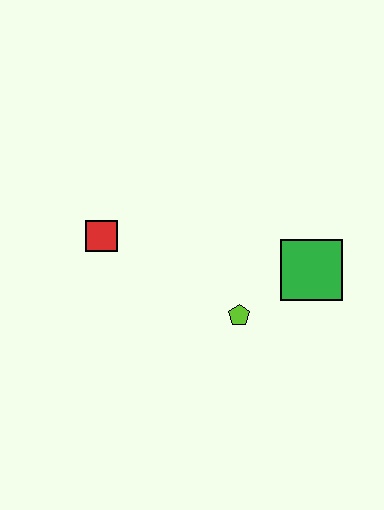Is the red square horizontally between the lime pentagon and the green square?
No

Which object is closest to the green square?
The lime pentagon is closest to the green square.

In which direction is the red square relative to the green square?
The red square is to the left of the green square.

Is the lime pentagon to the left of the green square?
Yes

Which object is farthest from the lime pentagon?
The red square is farthest from the lime pentagon.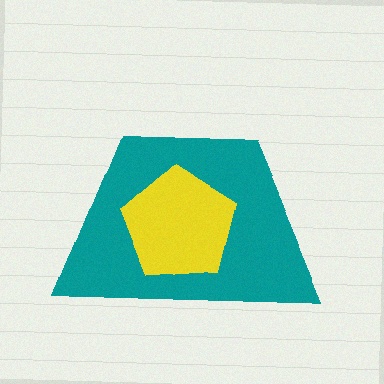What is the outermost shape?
The teal trapezoid.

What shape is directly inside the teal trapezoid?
The yellow pentagon.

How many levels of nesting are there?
2.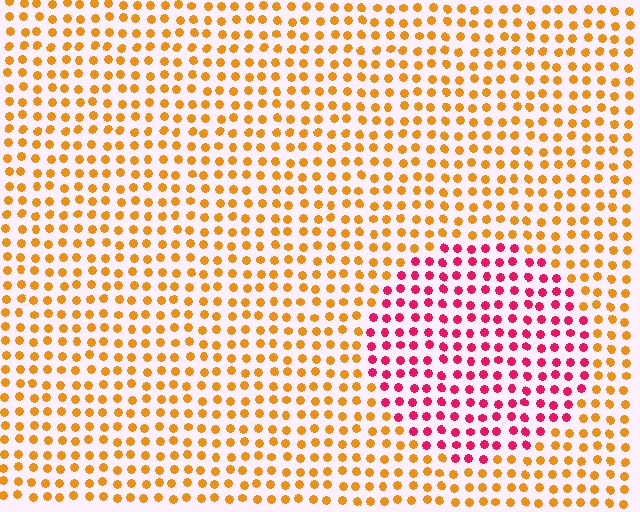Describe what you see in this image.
The image is filled with small orange elements in a uniform arrangement. A circle-shaped region is visible where the elements are tinted to a slightly different hue, forming a subtle color boundary.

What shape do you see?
I see a circle.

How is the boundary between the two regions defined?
The boundary is defined purely by a slight shift in hue (about 57 degrees). Spacing, size, and orientation are identical on both sides.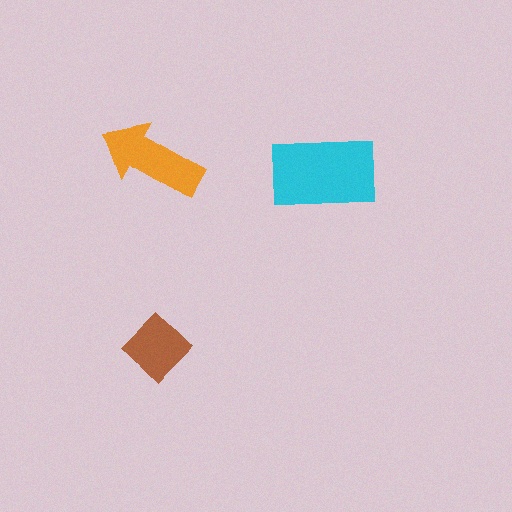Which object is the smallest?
The brown diamond.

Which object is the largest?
The cyan rectangle.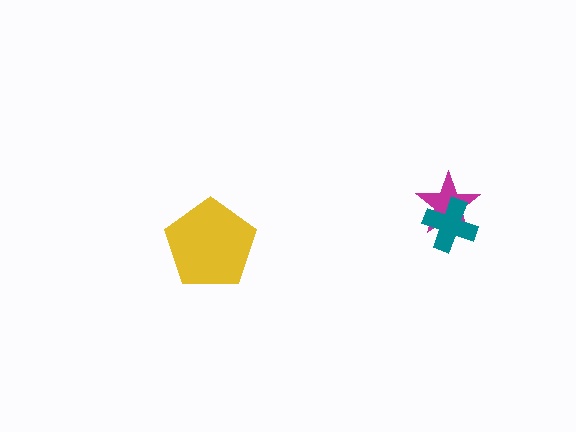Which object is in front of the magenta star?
The teal cross is in front of the magenta star.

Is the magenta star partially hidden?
Yes, it is partially covered by another shape.